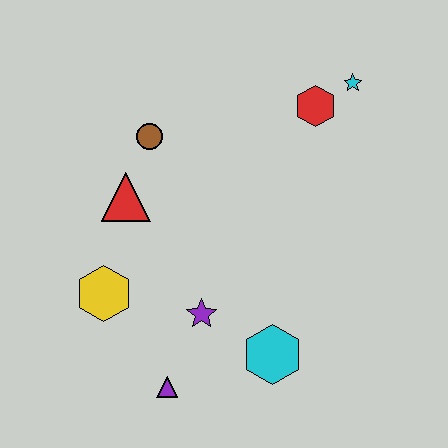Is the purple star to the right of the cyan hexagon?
No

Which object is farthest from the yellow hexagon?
The cyan star is farthest from the yellow hexagon.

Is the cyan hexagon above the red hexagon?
No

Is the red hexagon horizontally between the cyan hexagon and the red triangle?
No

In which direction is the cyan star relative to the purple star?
The cyan star is above the purple star.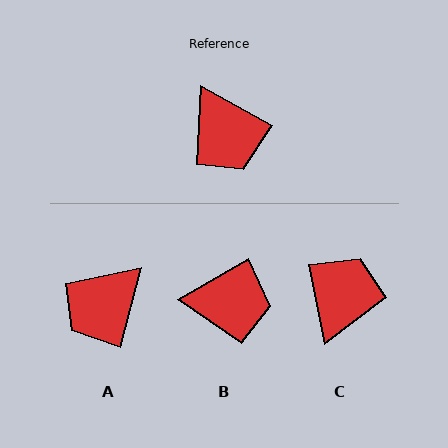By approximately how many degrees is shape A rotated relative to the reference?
Approximately 76 degrees clockwise.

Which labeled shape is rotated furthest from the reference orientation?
C, about 130 degrees away.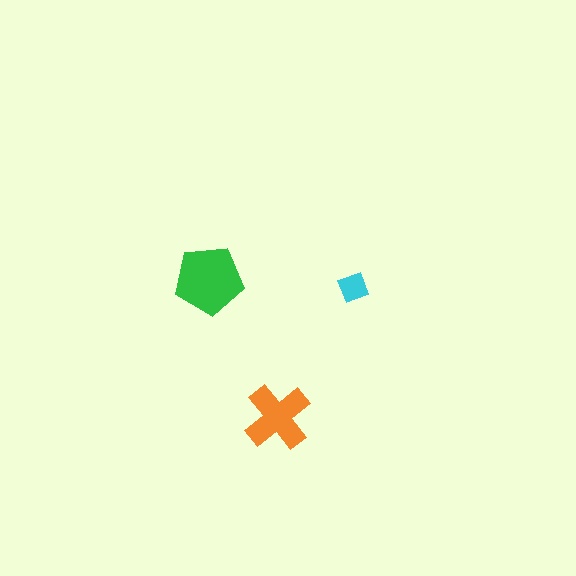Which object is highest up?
The green pentagon is topmost.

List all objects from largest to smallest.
The green pentagon, the orange cross, the cyan diamond.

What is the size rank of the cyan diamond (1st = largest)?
3rd.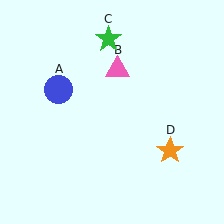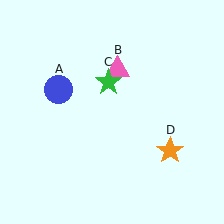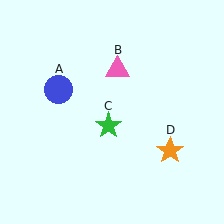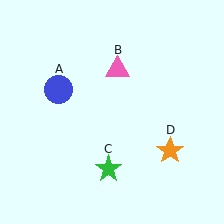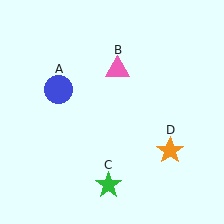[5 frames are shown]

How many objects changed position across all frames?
1 object changed position: green star (object C).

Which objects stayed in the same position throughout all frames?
Blue circle (object A) and pink triangle (object B) and orange star (object D) remained stationary.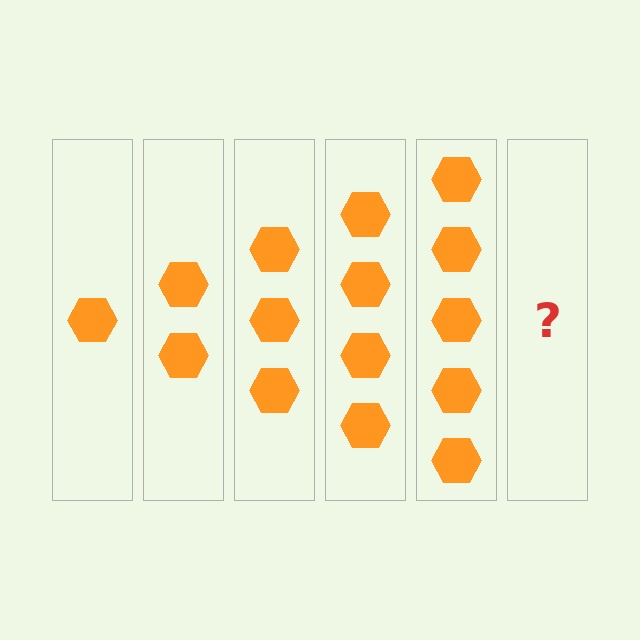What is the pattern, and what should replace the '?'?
The pattern is that each step adds one more hexagon. The '?' should be 6 hexagons.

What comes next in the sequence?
The next element should be 6 hexagons.